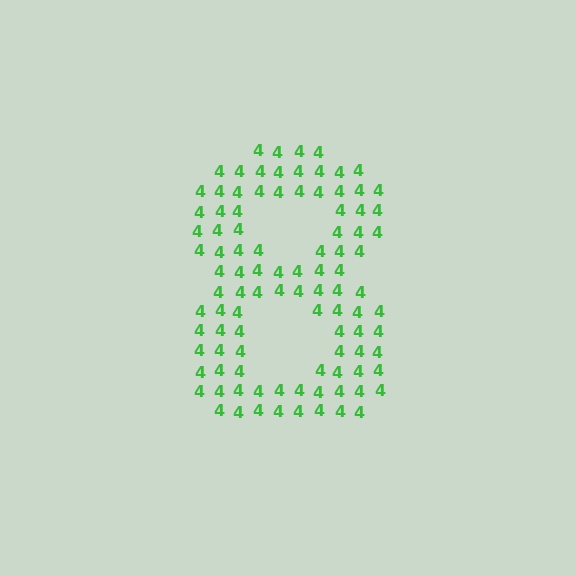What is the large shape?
The large shape is the digit 8.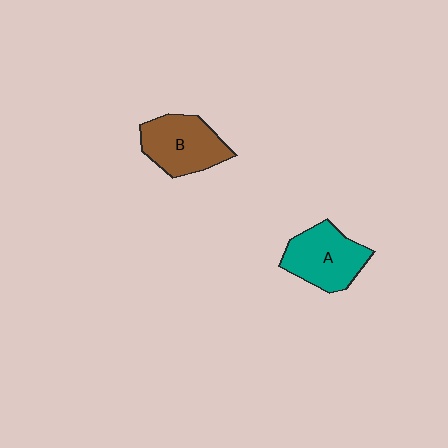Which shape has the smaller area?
Shape A (teal).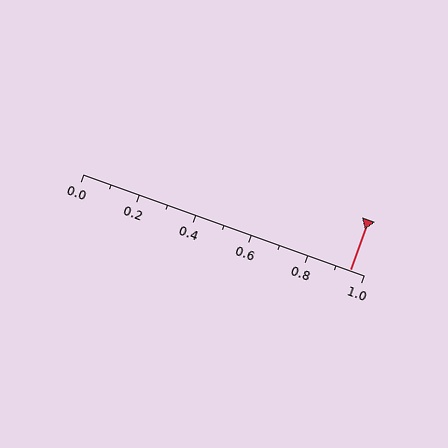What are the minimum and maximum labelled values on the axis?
The axis runs from 0.0 to 1.0.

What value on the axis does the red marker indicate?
The marker indicates approximately 0.95.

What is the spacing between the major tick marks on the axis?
The major ticks are spaced 0.2 apart.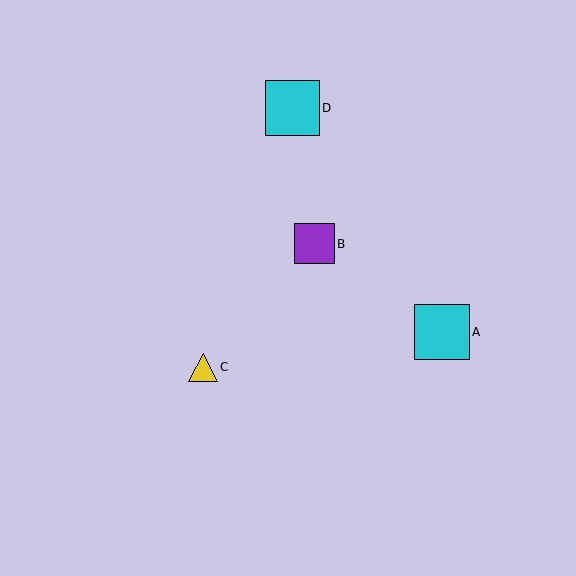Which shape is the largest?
The cyan square (labeled A) is the largest.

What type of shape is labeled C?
Shape C is a yellow triangle.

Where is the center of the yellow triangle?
The center of the yellow triangle is at (203, 367).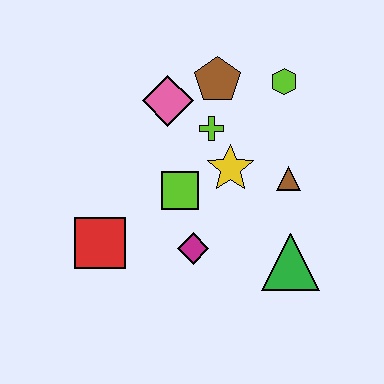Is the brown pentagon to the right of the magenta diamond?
Yes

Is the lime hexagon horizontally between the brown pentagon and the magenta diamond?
No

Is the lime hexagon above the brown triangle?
Yes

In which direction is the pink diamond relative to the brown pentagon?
The pink diamond is to the left of the brown pentagon.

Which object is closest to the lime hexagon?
The brown pentagon is closest to the lime hexagon.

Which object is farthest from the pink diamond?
The green triangle is farthest from the pink diamond.